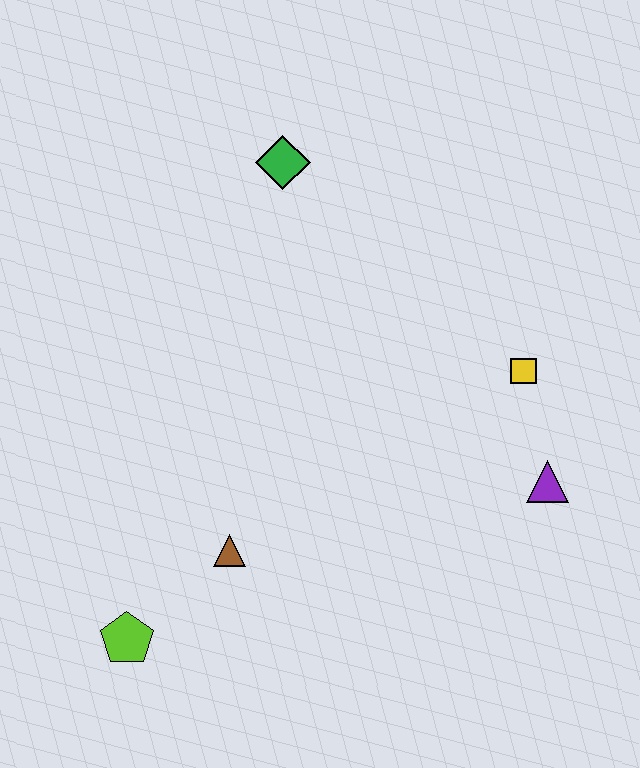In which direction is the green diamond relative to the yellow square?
The green diamond is to the left of the yellow square.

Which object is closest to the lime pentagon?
The brown triangle is closest to the lime pentagon.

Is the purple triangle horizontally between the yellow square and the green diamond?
No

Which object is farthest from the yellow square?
The lime pentagon is farthest from the yellow square.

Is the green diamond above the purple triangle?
Yes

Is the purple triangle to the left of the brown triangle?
No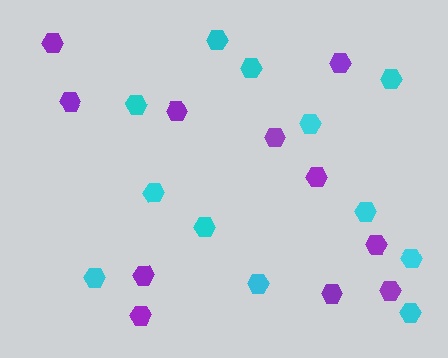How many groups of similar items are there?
There are 2 groups: one group of purple hexagons (11) and one group of cyan hexagons (12).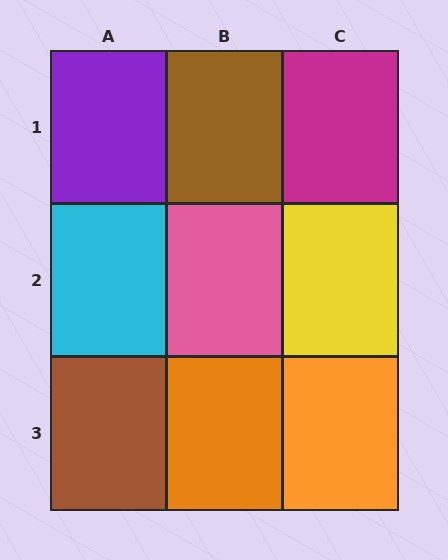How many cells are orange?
2 cells are orange.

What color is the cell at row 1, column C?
Magenta.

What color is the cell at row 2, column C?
Yellow.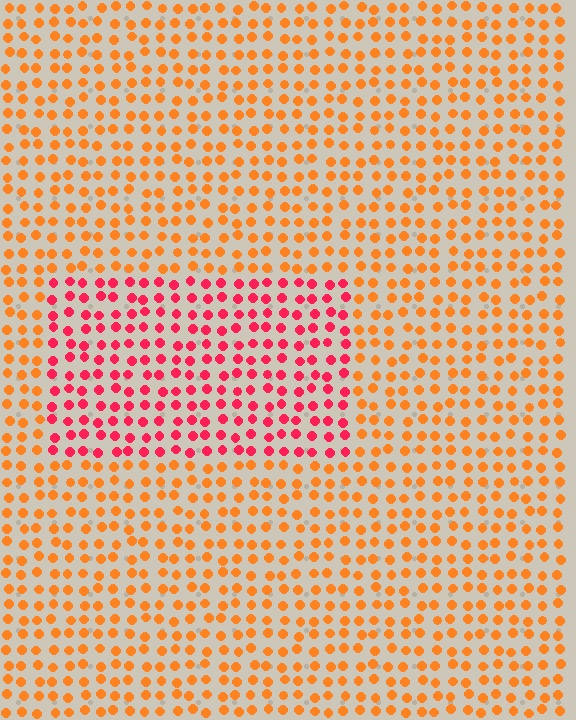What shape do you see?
I see a rectangle.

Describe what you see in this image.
The image is filled with small orange elements in a uniform arrangement. A rectangle-shaped region is visible where the elements are tinted to a slightly different hue, forming a subtle color boundary.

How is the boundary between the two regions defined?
The boundary is defined purely by a slight shift in hue (about 42 degrees). Spacing, size, and orientation are identical on both sides.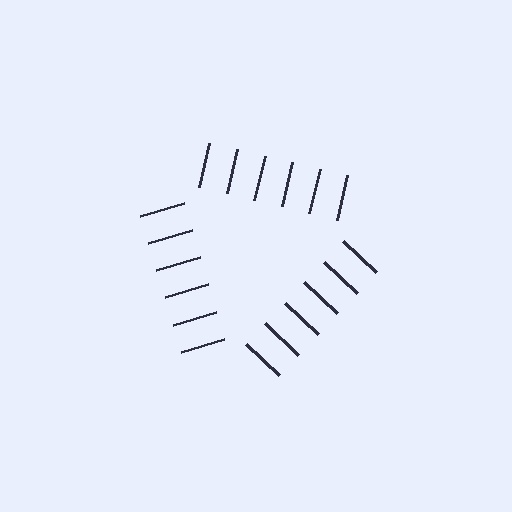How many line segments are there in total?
18 — 6 along each of the 3 edges.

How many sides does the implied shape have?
3 sides — the line-ends trace a triangle.